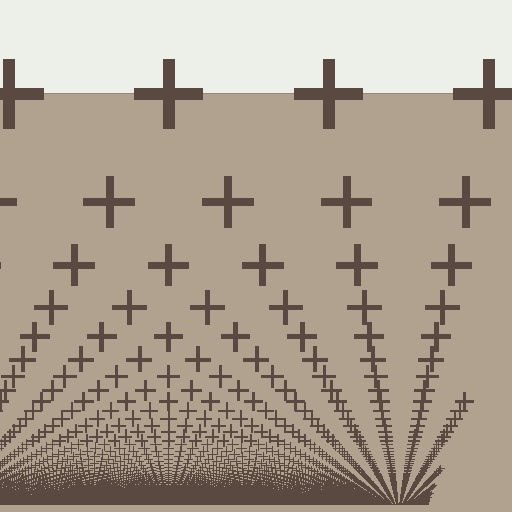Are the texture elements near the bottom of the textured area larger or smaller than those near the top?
Smaller. The gradient is inverted — elements near the bottom are smaller and denser.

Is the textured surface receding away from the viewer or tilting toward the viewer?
The surface appears to tilt toward the viewer. Texture elements get larger and sparser toward the top.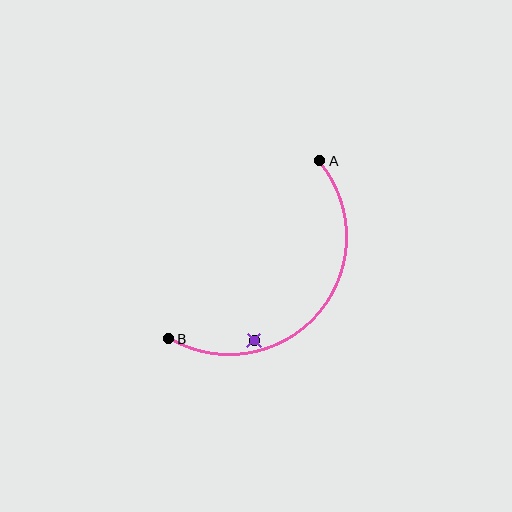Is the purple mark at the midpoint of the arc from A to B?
No — the purple mark does not lie on the arc at all. It sits slightly inside the curve.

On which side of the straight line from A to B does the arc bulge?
The arc bulges below and to the right of the straight line connecting A and B.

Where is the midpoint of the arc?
The arc midpoint is the point on the curve farthest from the straight line joining A and B. It sits below and to the right of that line.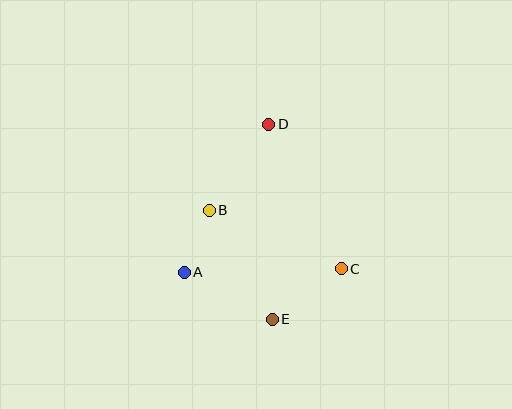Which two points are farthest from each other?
Points D and E are farthest from each other.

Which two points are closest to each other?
Points A and B are closest to each other.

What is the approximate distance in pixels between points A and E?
The distance between A and E is approximately 100 pixels.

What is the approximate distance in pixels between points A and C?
The distance between A and C is approximately 157 pixels.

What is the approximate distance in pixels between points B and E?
The distance between B and E is approximately 126 pixels.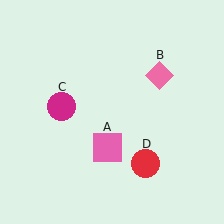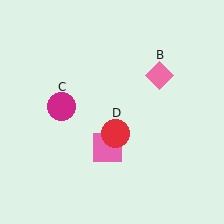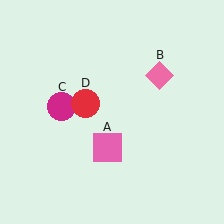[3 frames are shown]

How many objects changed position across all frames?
1 object changed position: red circle (object D).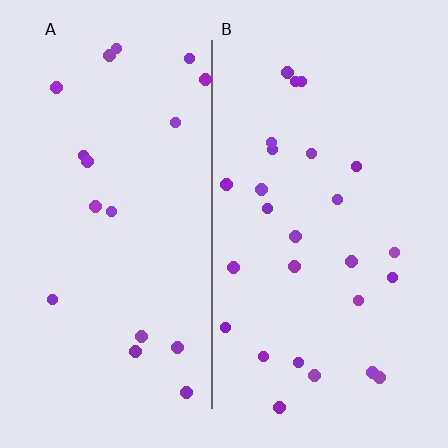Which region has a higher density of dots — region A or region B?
B (the right).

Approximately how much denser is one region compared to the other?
Approximately 1.4× — region B over region A.